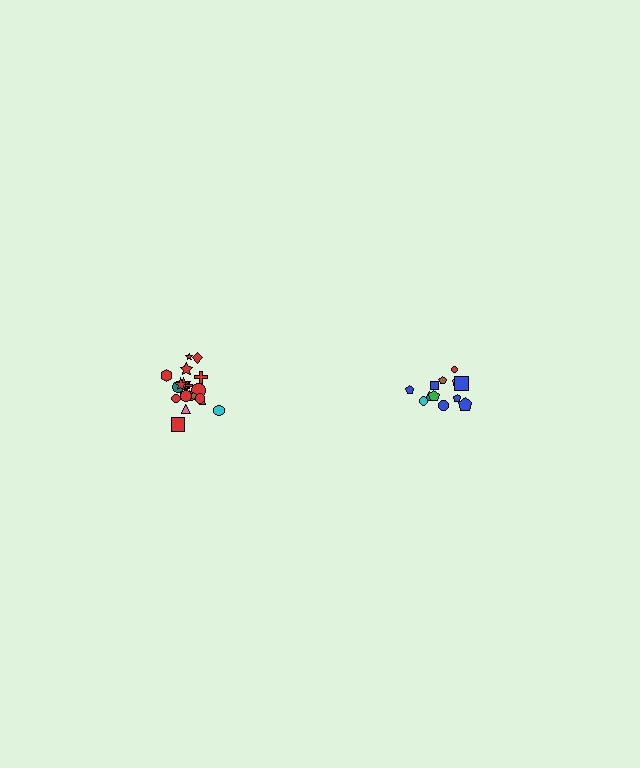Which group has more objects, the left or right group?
The left group.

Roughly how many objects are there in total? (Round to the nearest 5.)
Roughly 35 objects in total.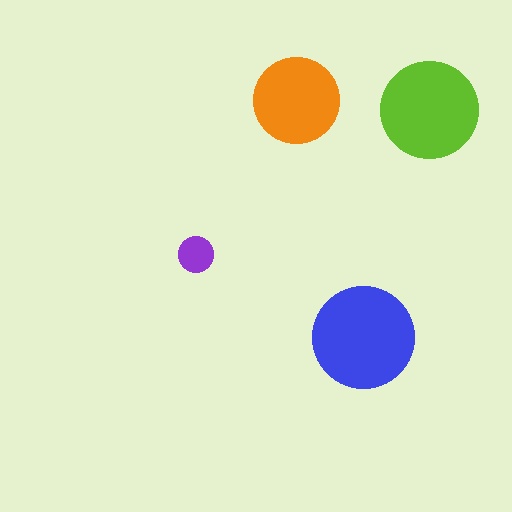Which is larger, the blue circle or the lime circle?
The blue one.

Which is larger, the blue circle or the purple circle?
The blue one.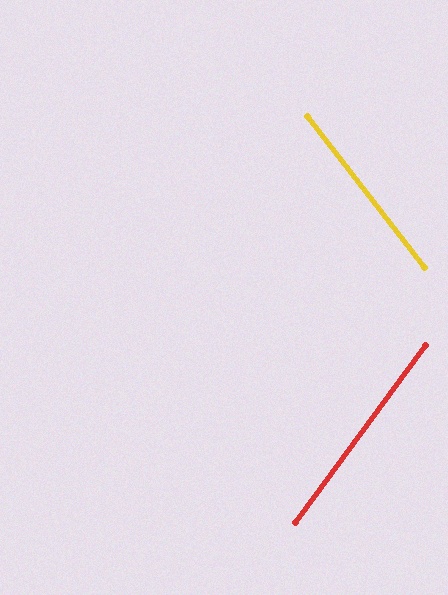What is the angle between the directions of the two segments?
Approximately 74 degrees.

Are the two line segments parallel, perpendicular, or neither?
Neither parallel nor perpendicular — they differ by about 74°.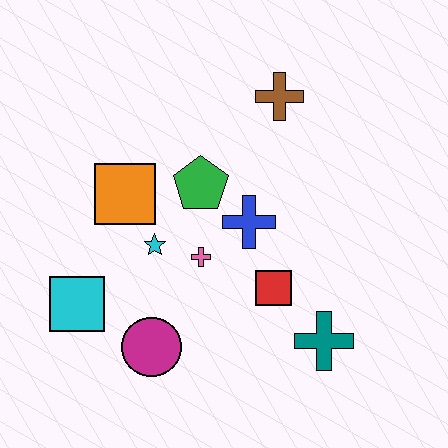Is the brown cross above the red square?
Yes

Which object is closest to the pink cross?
The cyan star is closest to the pink cross.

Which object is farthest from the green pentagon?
The teal cross is farthest from the green pentagon.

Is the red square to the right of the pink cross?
Yes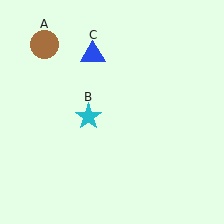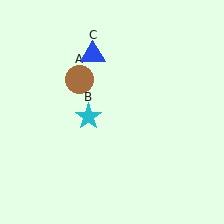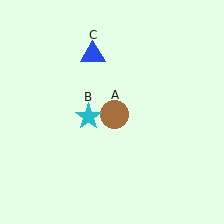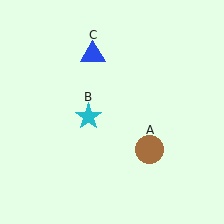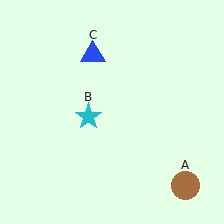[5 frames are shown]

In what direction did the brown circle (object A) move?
The brown circle (object A) moved down and to the right.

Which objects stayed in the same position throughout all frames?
Cyan star (object B) and blue triangle (object C) remained stationary.